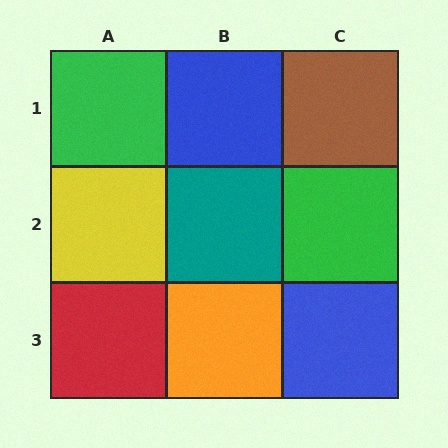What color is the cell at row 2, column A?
Yellow.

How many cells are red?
1 cell is red.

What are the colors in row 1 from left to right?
Green, blue, brown.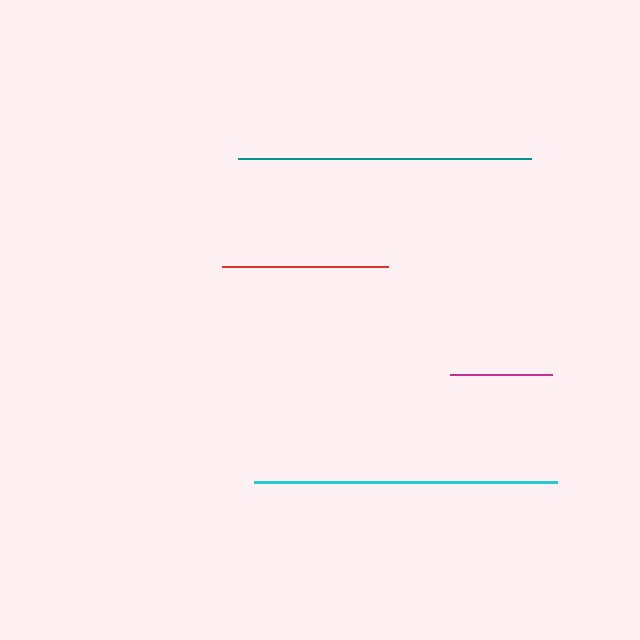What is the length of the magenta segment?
The magenta segment is approximately 102 pixels long.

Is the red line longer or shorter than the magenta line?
The red line is longer than the magenta line.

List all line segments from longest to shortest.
From longest to shortest: cyan, teal, red, magenta.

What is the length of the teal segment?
The teal segment is approximately 292 pixels long.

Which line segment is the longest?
The cyan line is the longest at approximately 303 pixels.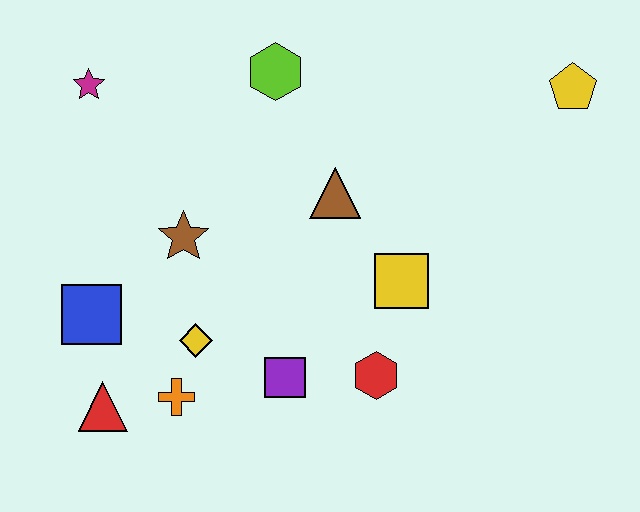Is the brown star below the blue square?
No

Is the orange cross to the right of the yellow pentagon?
No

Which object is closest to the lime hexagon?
The brown triangle is closest to the lime hexagon.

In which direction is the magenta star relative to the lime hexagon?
The magenta star is to the left of the lime hexagon.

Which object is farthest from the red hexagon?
The magenta star is farthest from the red hexagon.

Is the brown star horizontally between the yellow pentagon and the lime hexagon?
No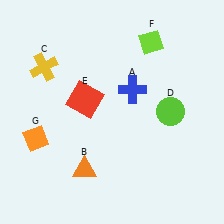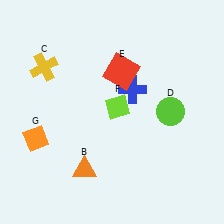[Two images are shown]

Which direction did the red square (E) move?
The red square (E) moved right.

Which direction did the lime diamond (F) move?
The lime diamond (F) moved down.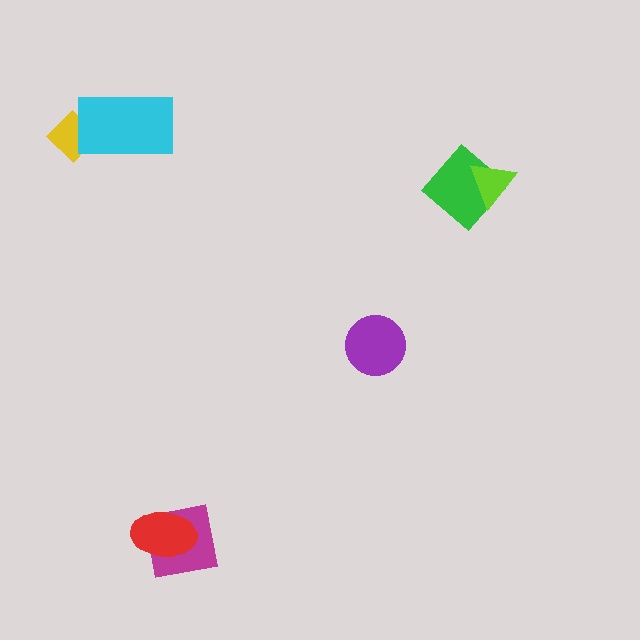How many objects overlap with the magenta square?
1 object overlaps with the magenta square.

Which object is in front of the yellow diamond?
The cyan rectangle is in front of the yellow diamond.